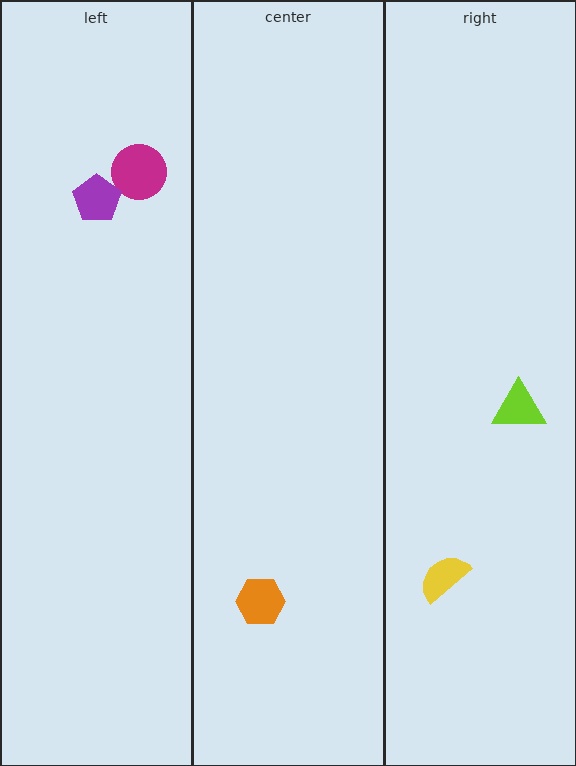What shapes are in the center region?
The orange hexagon.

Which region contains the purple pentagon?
The left region.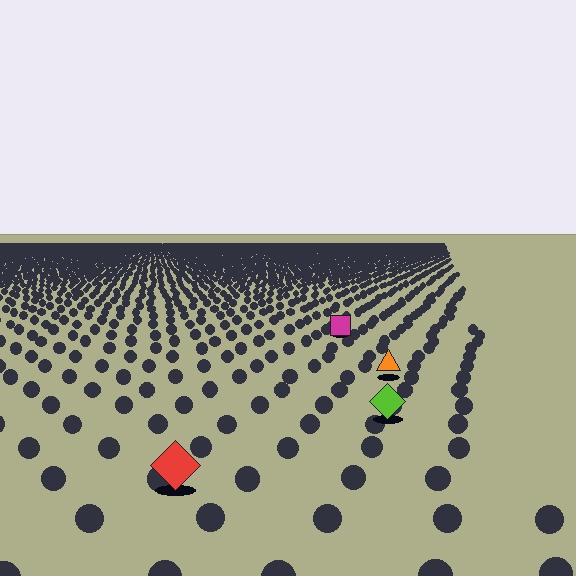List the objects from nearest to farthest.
From nearest to farthest: the red diamond, the lime diamond, the orange triangle, the magenta square.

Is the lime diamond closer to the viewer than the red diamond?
No. The red diamond is closer — you can tell from the texture gradient: the ground texture is coarser near it.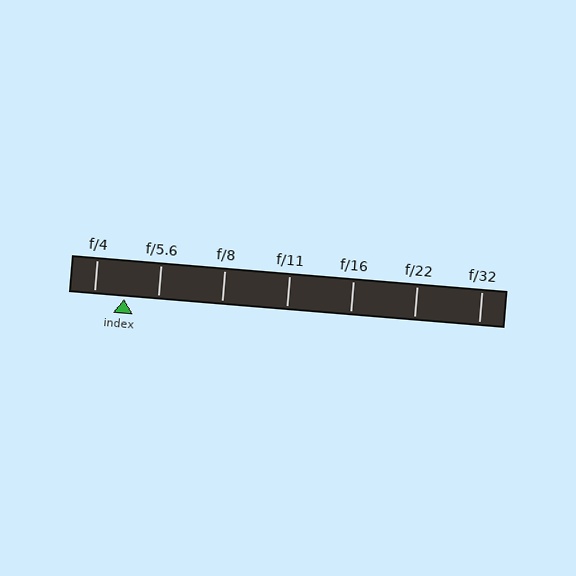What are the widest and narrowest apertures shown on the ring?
The widest aperture shown is f/4 and the narrowest is f/32.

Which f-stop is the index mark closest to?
The index mark is closest to f/4.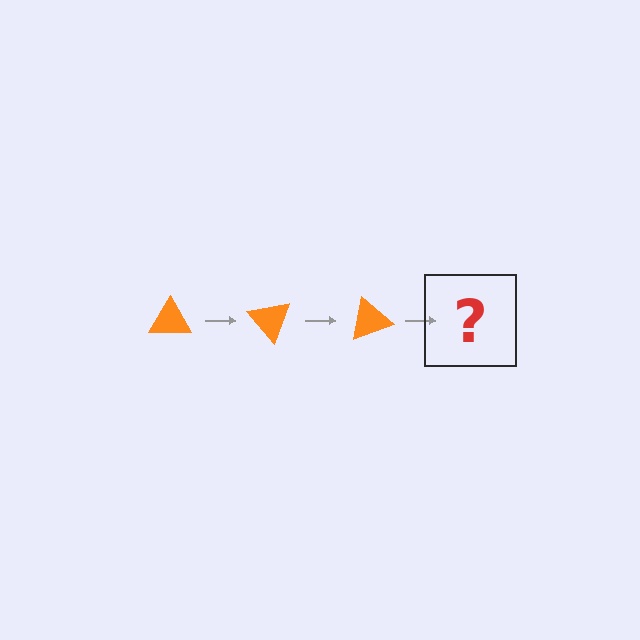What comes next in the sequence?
The next element should be an orange triangle rotated 150 degrees.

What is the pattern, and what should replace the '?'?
The pattern is that the triangle rotates 50 degrees each step. The '?' should be an orange triangle rotated 150 degrees.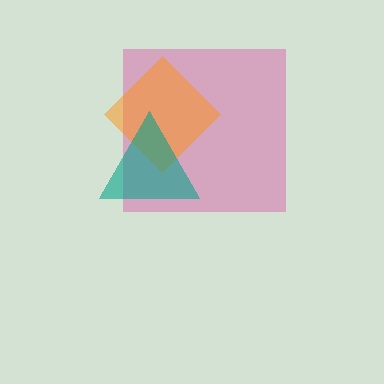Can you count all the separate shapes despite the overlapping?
Yes, there are 3 separate shapes.